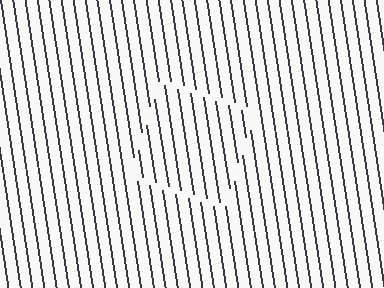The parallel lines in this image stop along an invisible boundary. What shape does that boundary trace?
An illusory square. The interior of the shape contains the same grating, shifted by half a period — the contour is defined by the phase discontinuity where line-ends from the inner and outer gratings abut.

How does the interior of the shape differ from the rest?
The interior of the shape contains the same grating, shifted by half a period — the contour is defined by the phase discontinuity where line-ends from the inner and outer gratings abut.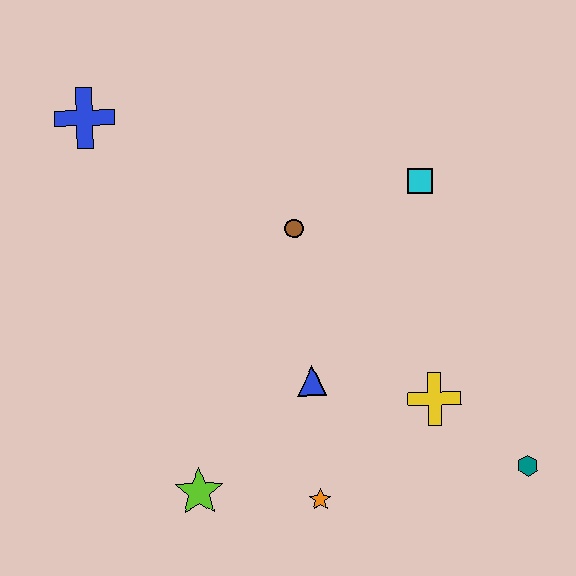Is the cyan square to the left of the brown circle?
No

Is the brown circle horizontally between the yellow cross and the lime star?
Yes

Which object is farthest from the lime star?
The blue cross is farthest from the lime star.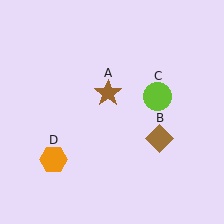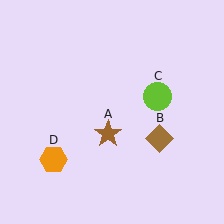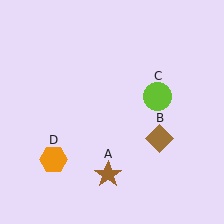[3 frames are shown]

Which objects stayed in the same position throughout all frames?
Brown diamond (object B) and lime circle (object C) and orange hexagon (object D) remained stationary.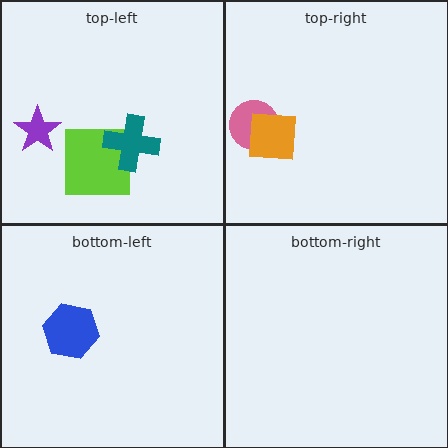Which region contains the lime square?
The top-left region.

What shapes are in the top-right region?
The pink circle, the orange square.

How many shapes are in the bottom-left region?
1.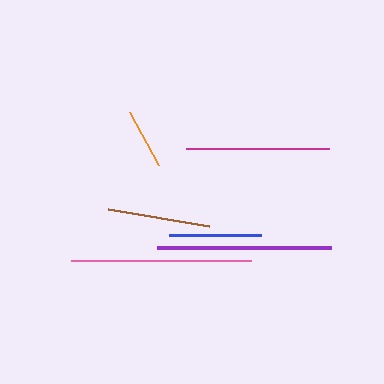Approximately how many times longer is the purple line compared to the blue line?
The purple line is approximately 1.9 times the length of the blue line.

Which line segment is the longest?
The pink line is the longest at approximately 180 pixels.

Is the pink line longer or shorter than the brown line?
The pink line is longer than the brown line.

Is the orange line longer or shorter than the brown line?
The brown line is longer than the orange line.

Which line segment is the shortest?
The orange line is the shortest at approximately 60 pixels.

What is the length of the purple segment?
The purple segment is approximately 174 pixels long.